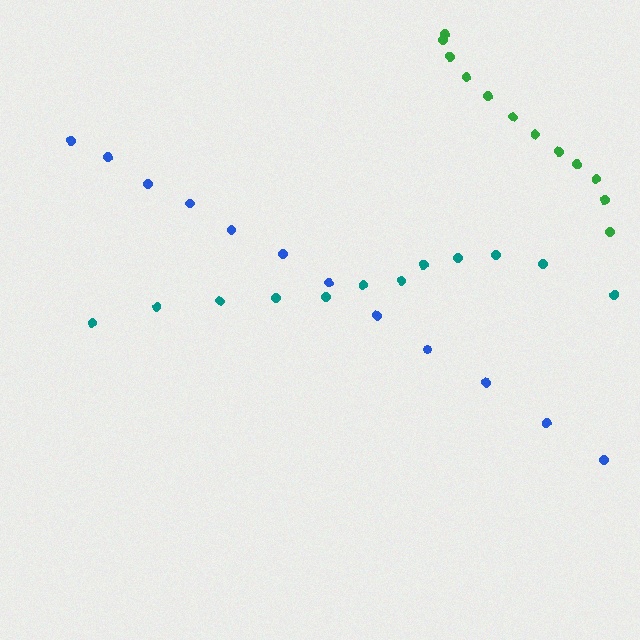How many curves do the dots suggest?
There are 3 distinct paths.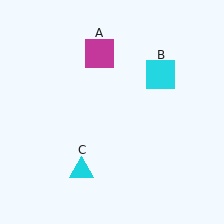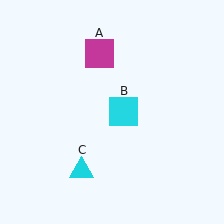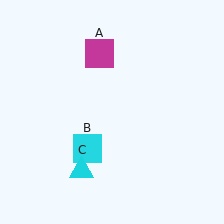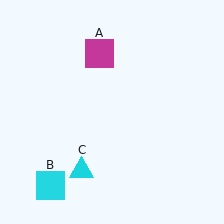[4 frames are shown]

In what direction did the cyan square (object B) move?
The cyan square (object B) moved down and to the left.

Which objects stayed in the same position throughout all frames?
Magenta square (object A) and cyan triangle (object C) remained stationary.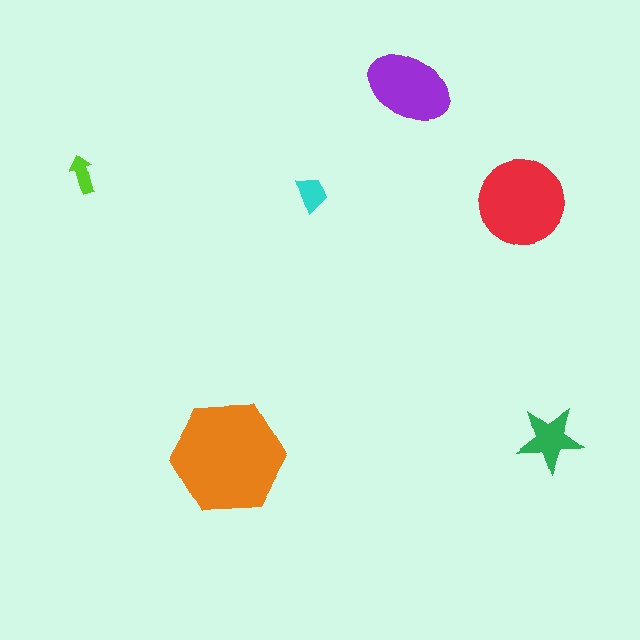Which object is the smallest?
The lime arrow.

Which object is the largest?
The orange hexagon.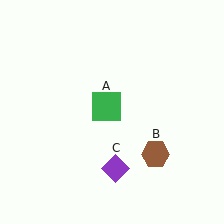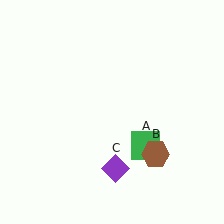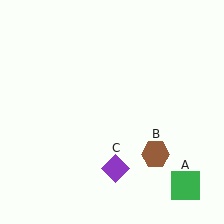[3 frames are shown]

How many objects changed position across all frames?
1 object changed position: green square (object A).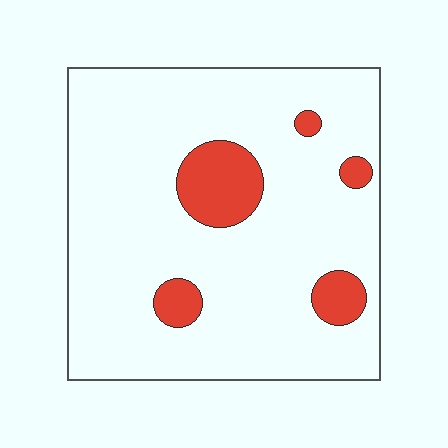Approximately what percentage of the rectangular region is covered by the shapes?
Approximately 10%.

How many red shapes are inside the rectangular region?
5.